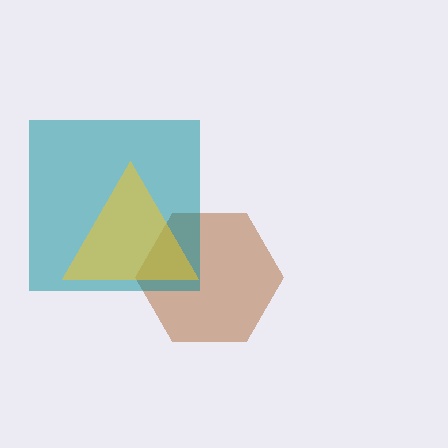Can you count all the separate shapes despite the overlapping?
Yes, there are 3 separate shapes.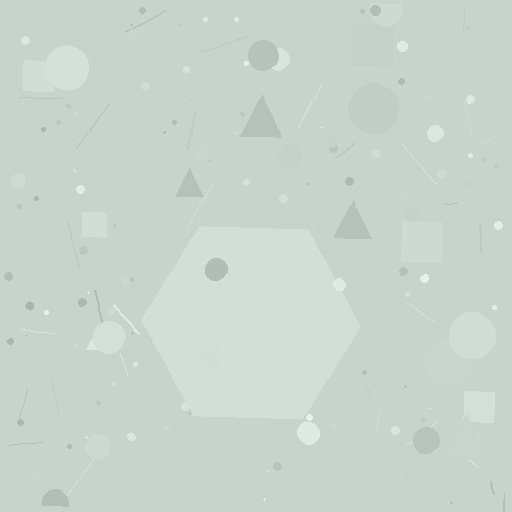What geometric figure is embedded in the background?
A hexagon is embedded in the background.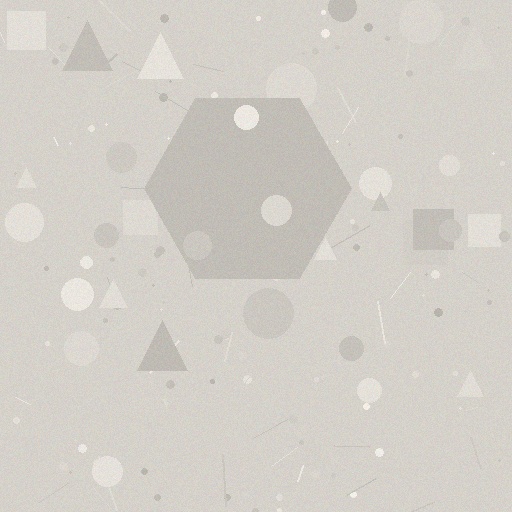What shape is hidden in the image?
A hexagon is hidden in the image.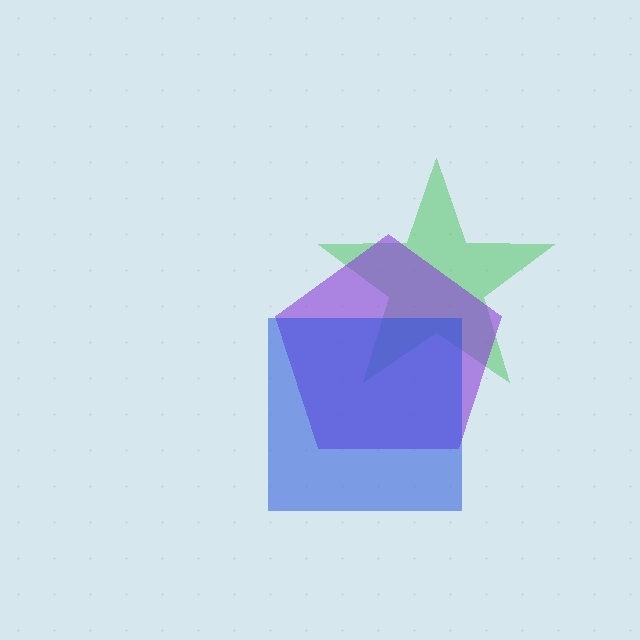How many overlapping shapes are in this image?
There are 3 overlapping shapes in the image.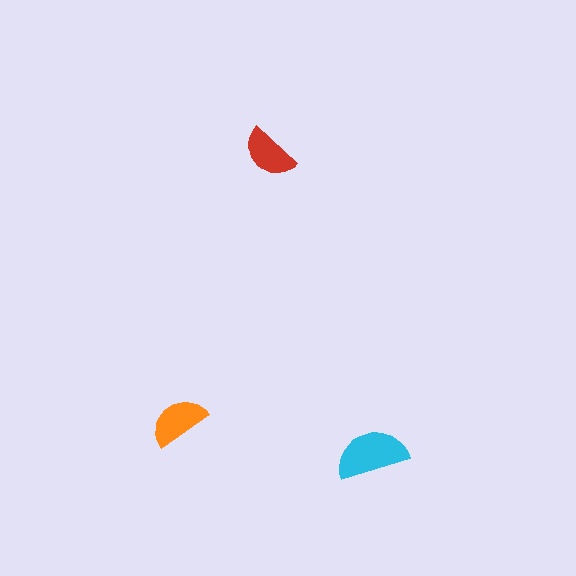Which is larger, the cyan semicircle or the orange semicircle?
The cyan one.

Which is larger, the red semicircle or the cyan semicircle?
The cyan one.